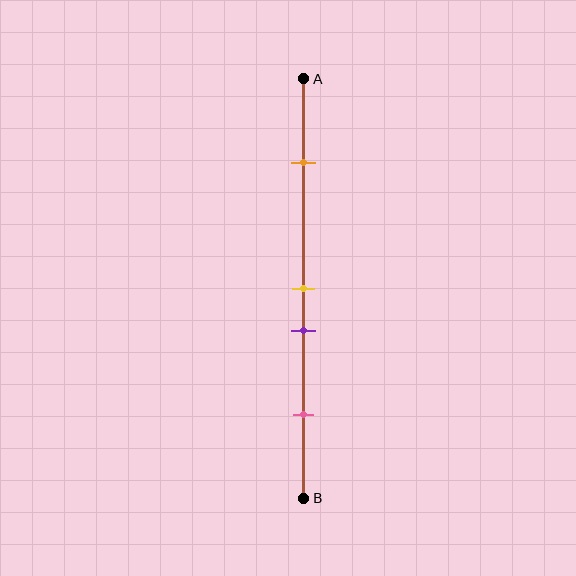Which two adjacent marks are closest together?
The yellow and purple marks are the closest adjacent pair.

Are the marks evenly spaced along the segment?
No, the marks are not evenly spaced.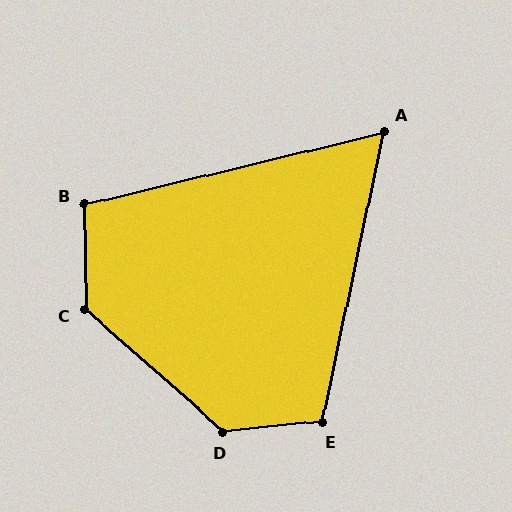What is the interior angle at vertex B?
Approximately 103 degrees (obtuse).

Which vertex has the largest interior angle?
D, at approximately 133 degrees.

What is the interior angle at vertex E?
Approximately 108 degrees (obtuse).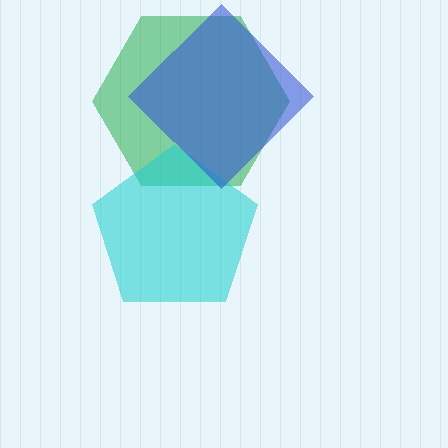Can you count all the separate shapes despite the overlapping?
Yes, there are 3 separate shapes.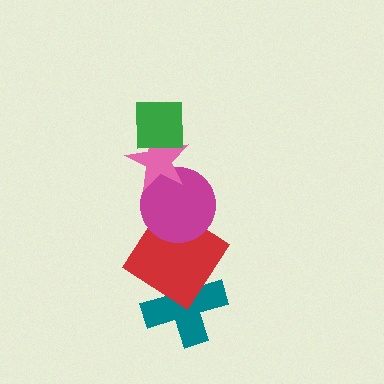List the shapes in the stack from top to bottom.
From top to bottom: the green square, the pink star, the magenta circle, the red diamond, the teal cross.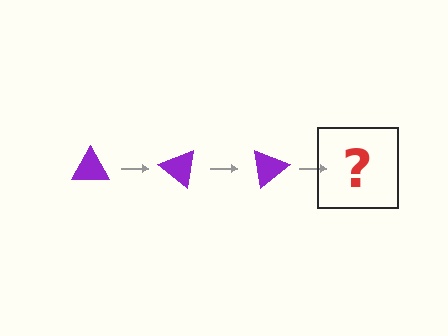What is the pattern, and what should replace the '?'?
The pattern is that the triangle rotates 40 degrees each step. The '?' should be a purple triangle rotated 120 degrees.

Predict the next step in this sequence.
The next step is a purple triangle rotated 120 degrees.